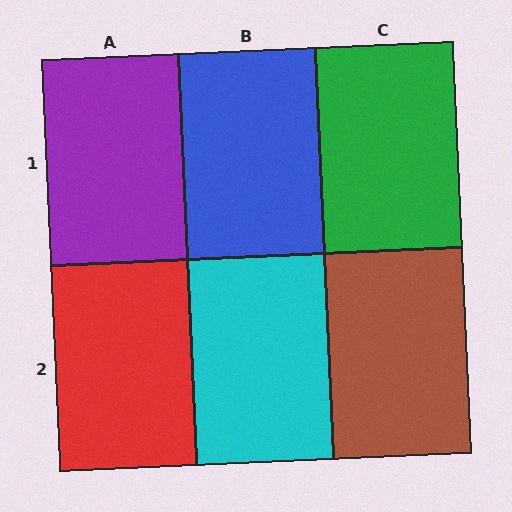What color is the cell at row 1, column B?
Blue.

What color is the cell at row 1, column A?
Purple.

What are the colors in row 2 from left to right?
Red, cyan, brown.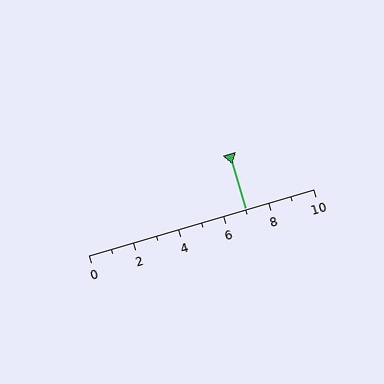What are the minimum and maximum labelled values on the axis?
The axis runs from 0 to 10.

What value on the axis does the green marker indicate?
The marker indicates approximately 7.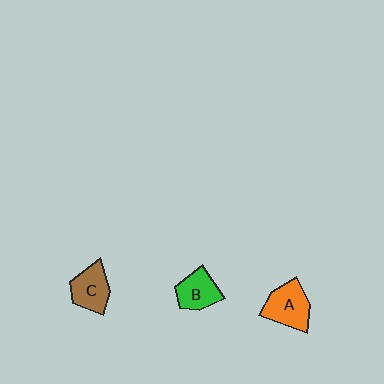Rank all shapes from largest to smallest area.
From largest to smallest: A (orange), C (brown), B (green).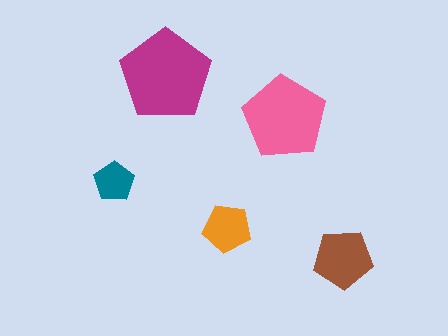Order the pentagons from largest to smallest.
the magenta one, the pink one, the brown one, the orange one, the teal one.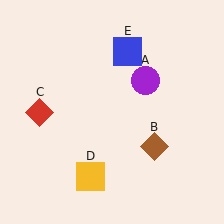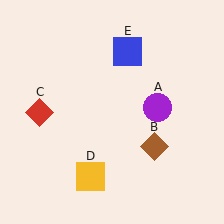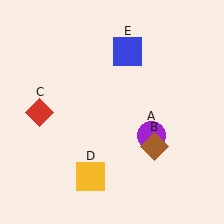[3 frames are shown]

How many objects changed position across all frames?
1 object changed position: purple circle (object A).